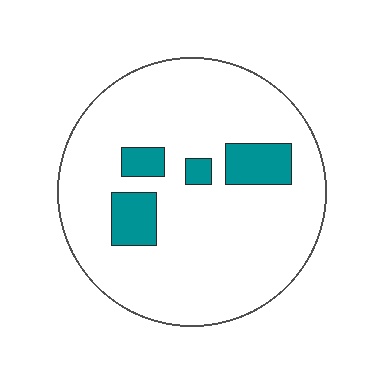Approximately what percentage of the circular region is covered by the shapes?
Approximately 15%.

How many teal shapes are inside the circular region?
4.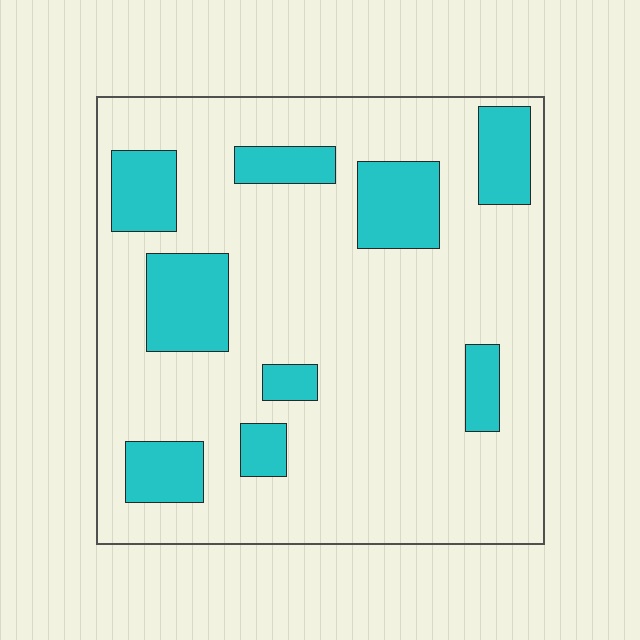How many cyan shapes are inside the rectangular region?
9.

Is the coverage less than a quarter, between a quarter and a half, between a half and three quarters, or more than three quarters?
Less than a quarter.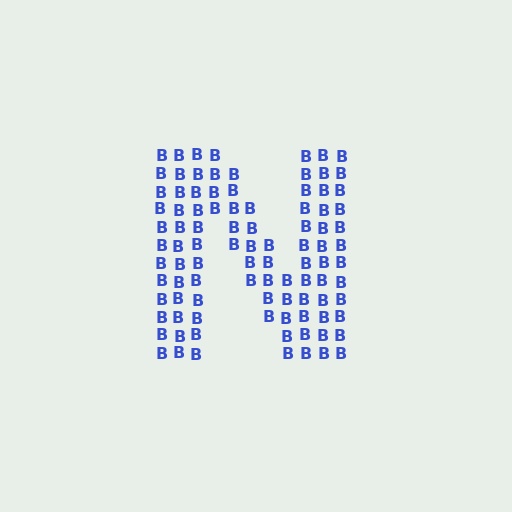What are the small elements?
The small elements are letter B's.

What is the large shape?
The large shape is the letter N.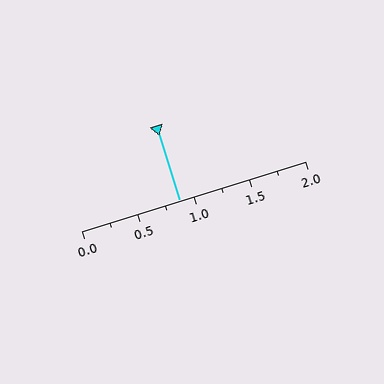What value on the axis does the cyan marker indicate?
The marker indicates approximately 0.88.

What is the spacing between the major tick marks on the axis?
The major ticks are spaced 0.5 apart.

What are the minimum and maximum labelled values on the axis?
The axis runs from 0.0 to 2.0.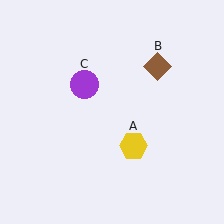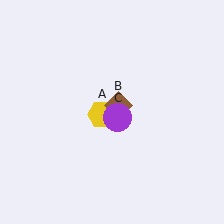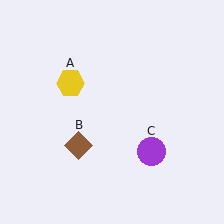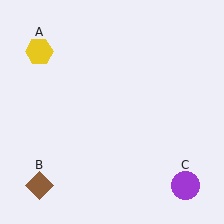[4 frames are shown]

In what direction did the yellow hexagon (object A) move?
The yellow hexagon (object A) moved up and to the left.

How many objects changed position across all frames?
3 objects changed position: yellow hexagon (object A), brown diamond (object B), purple circle (object C).